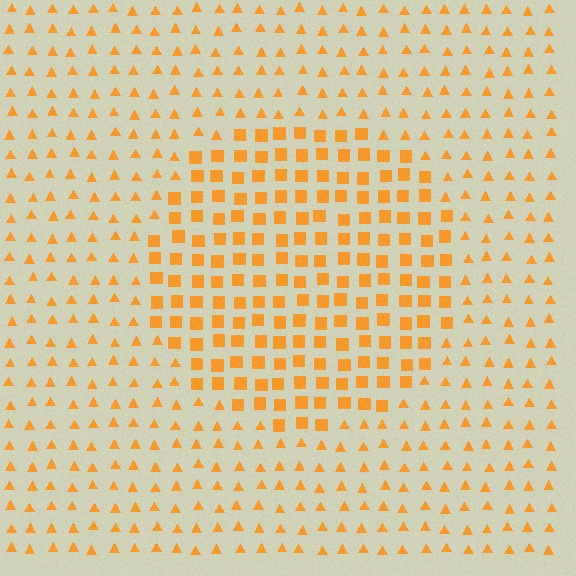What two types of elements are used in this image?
The image uses squares inside the circle region and triangles outside it.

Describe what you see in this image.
The image is filled with small orange elements arranged in a uniform grid. A circle-shaped region contains squares, while the surrounding area contains triangles. The boundary is defined purely by the change in element shape.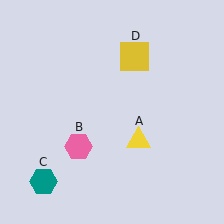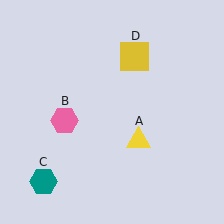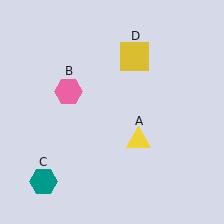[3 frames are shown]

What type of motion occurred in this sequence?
The pink hexagon (object B) rotated clockwise around the center of the scene.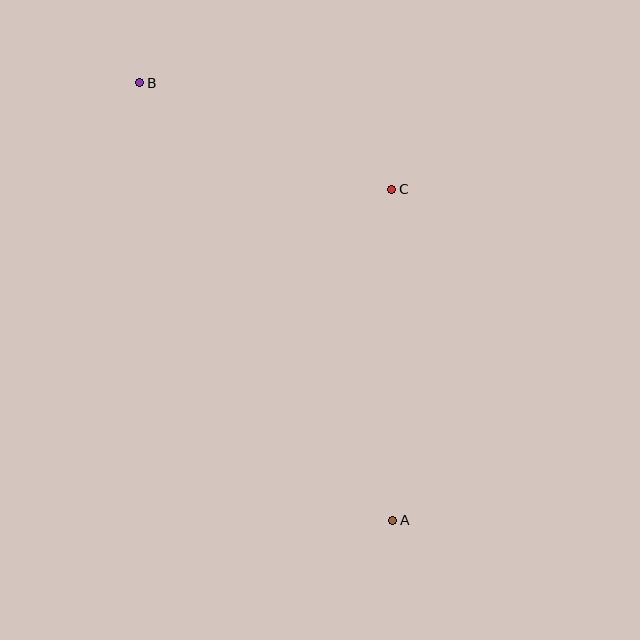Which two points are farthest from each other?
Points A and B are farthest from each other.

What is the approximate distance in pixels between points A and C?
The distance between A and C is approximately 331 pixels.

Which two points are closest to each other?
Points B and C are closest to each other.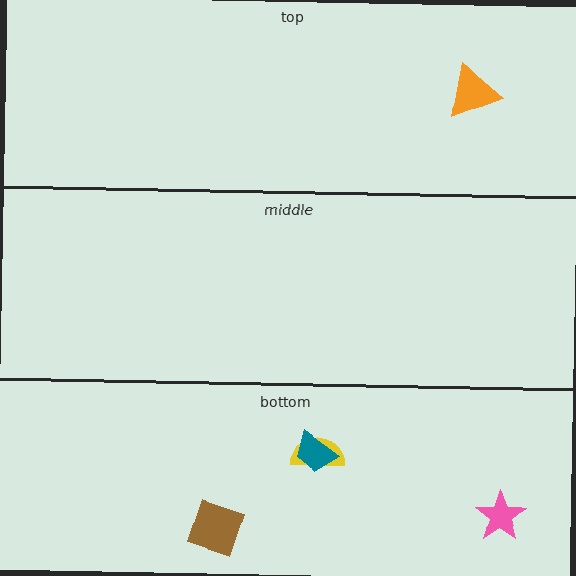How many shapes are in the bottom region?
4.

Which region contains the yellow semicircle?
The bottom region.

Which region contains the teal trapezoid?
The bottom region.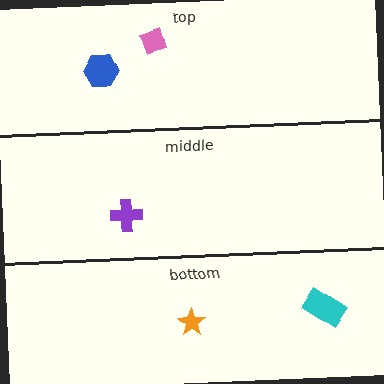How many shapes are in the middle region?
1.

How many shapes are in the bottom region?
2.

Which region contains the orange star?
The bottom region.